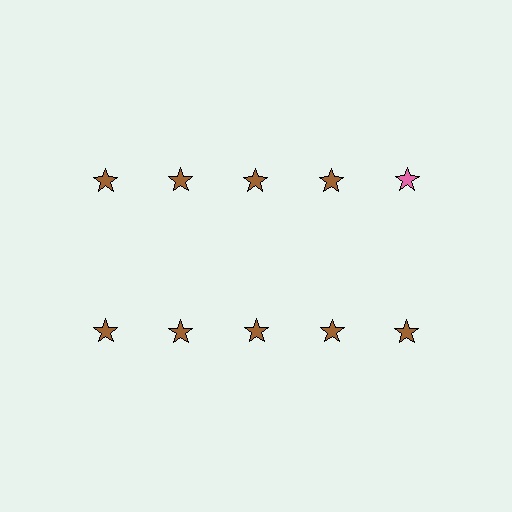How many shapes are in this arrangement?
There are 10 shapes arranged in a grid pattern.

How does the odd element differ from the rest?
It has a different color: pink instead of brown.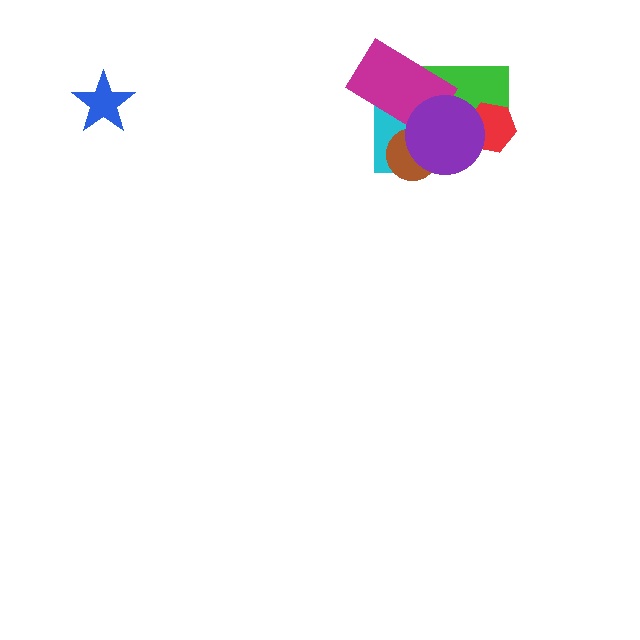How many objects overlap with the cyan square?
4 objects overlap with the cyan square.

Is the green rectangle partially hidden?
Yes, it is partially covered by another shape.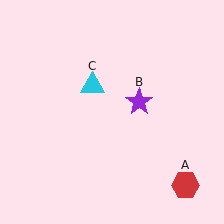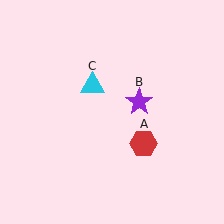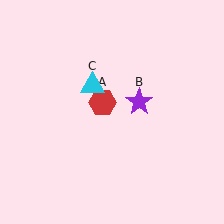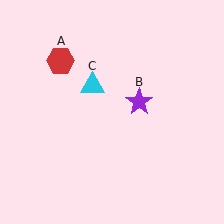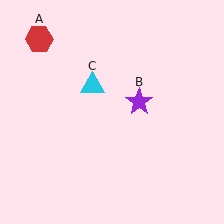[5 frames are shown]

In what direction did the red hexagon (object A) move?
The red hexagon (object A) moved up and to the left.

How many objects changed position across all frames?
1 object changed position: red hexagon (object A).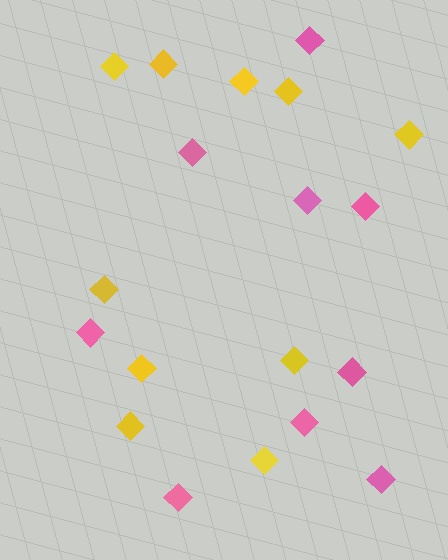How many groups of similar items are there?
There are 2 groups: one group of yellow diamonds (10) and one group of pink diamonds (9).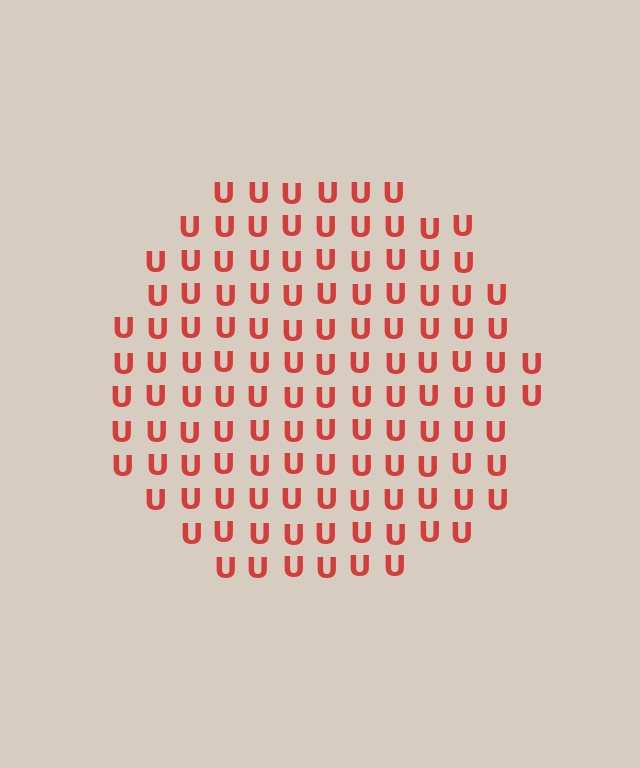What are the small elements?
The small elements are letter U's.